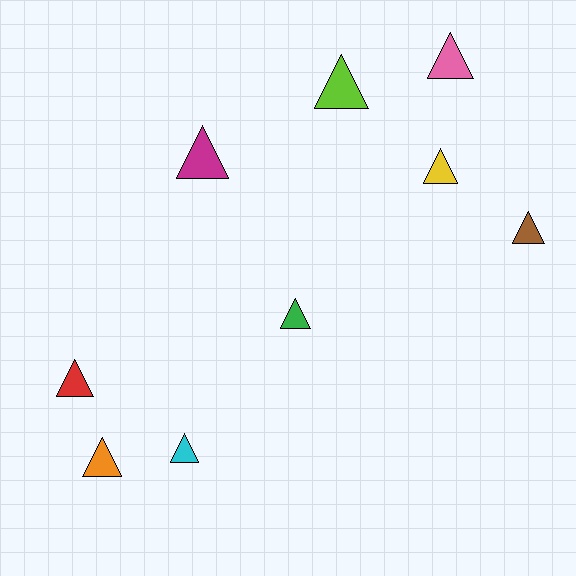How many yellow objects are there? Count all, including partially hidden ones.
There is 1 yellow object.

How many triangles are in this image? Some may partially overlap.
There are 9 triangles.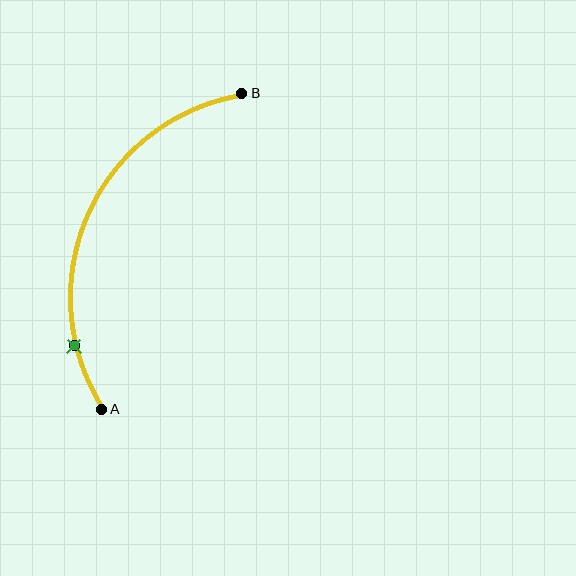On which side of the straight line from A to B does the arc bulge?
The arc bulges to the left of the straight line connecting A and B.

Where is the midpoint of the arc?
The arc midpoint is the point on the curve farthest from the straight line joining A and B. It sits to the left of that line.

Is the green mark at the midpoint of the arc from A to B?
No. The green mark lies on the arc but is closer to endpoint A. The arc midpoint would be at the point on the curve equidistant along the arc from both A and B.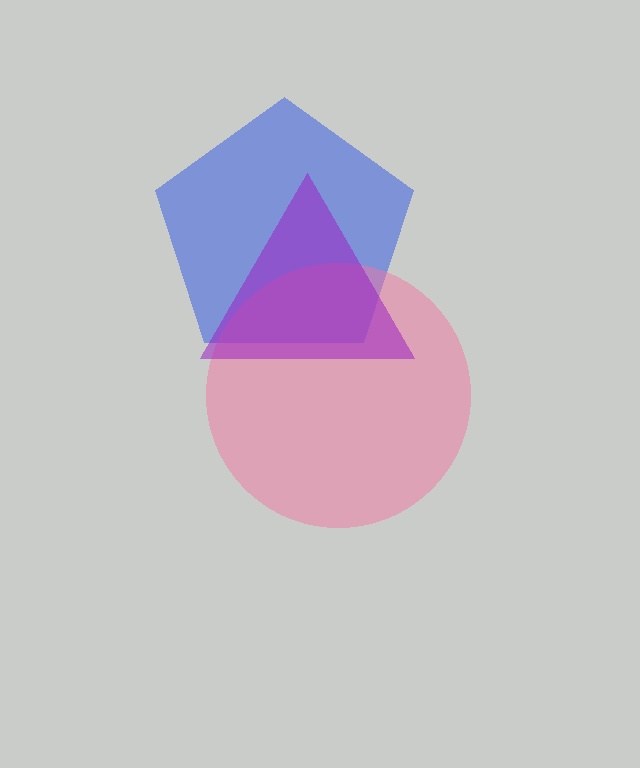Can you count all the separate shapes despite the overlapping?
Yes, there are 3 separate shapes.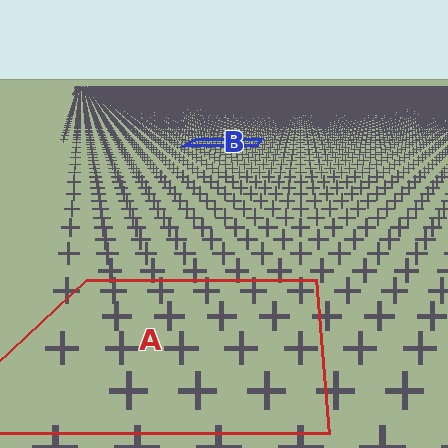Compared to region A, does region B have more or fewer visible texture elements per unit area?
Region B has more texture elements per unit area — they are packed more densely because it is farther away.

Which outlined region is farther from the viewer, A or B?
Region B is farther from the viewer — the texture elements inside it appear smaller and more densely packed.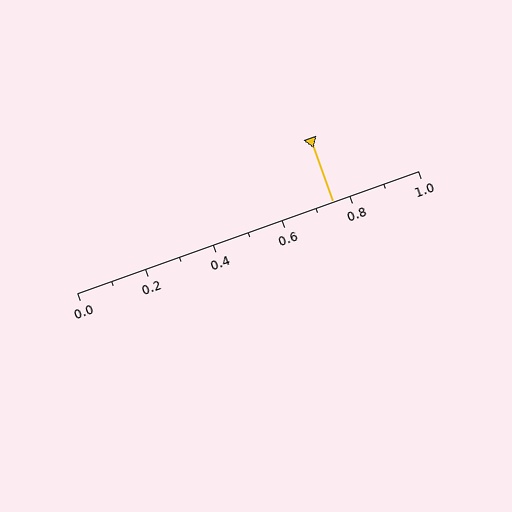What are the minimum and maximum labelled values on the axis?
The axis runs from 0.0 to 1.0.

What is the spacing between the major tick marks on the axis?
The major ticks are spaced 0.2 apart.